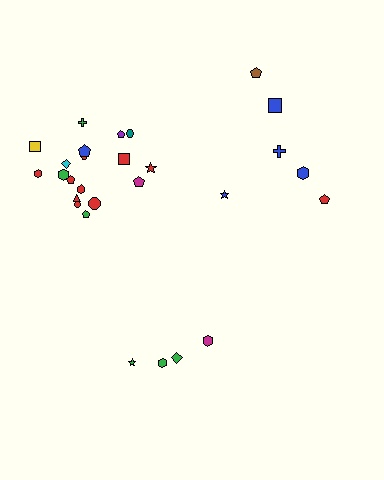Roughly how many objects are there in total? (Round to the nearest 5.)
Roughly 30 objects in total.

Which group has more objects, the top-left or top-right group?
The top-left group.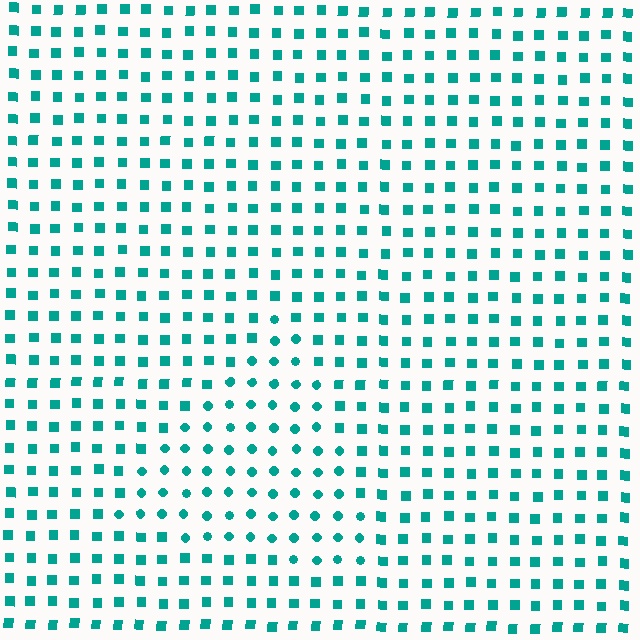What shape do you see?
I see a triangle.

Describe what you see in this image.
The image is filled with small teal elements arranged in a uniform grid. A triangle-shaped region contains circles, while the surrounding area contains squares. The boundary is defined purely by the change in element shape.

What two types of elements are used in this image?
The image uses circles inside the triangle region and squares outside it.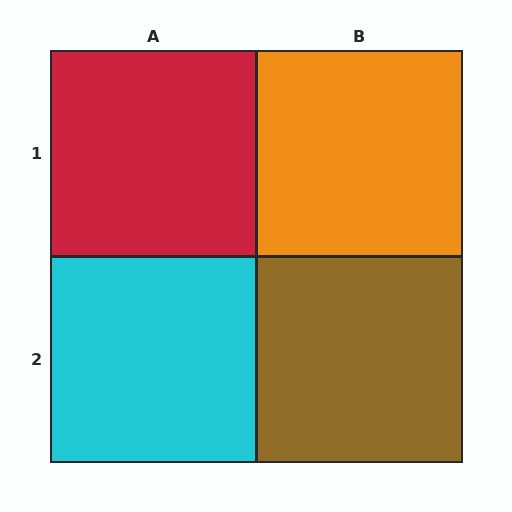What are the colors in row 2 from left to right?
Cyan, brown.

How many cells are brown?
1 cell is brown.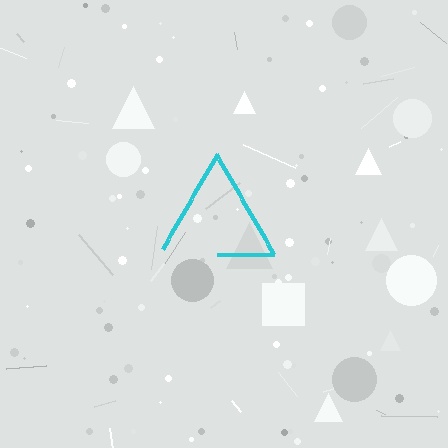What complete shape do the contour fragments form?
The contour fragments form a triangle.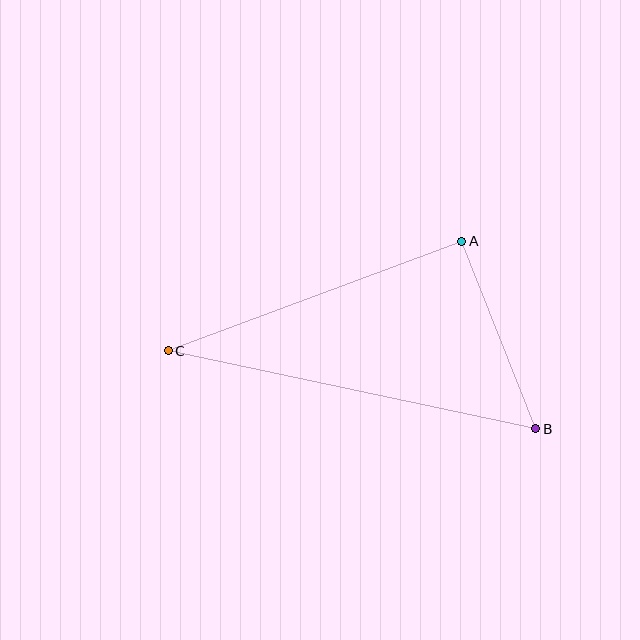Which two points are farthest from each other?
Points B and C are farthest from each other.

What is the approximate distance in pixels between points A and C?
The distance between A and C is approximately 313 pixels.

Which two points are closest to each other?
Points A and B are closest to each other.